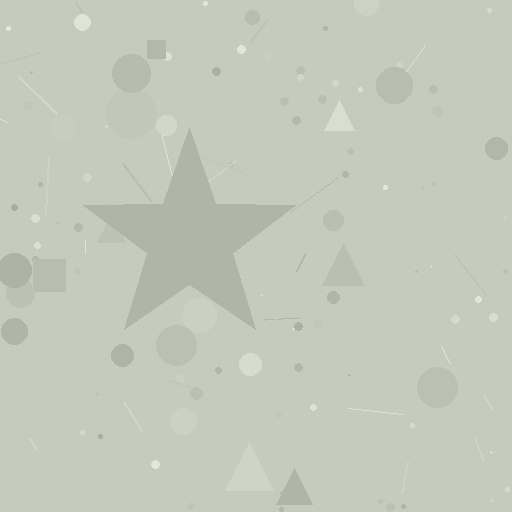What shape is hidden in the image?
A star is hidden in the image.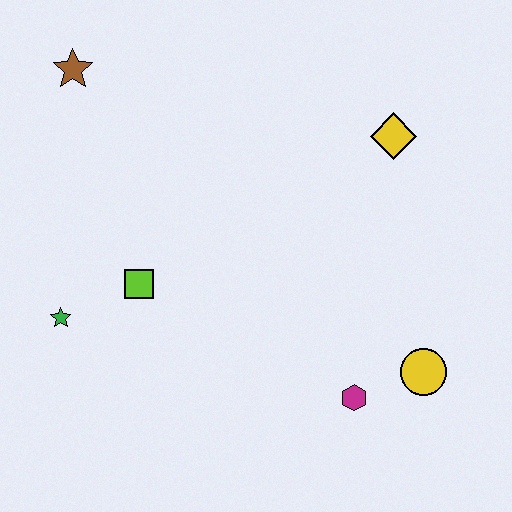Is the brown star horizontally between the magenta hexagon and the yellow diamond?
No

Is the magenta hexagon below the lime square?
Yes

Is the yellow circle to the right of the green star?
Yes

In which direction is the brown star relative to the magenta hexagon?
The brown star is above the magenta hexagon.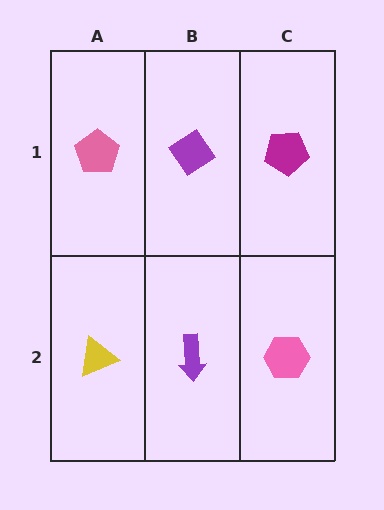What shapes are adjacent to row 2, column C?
A magenta pentagon (row 1, column C), a purple arrow (row 2, column B).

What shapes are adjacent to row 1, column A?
A yellow triangle (row 2, column A), a purple diamond (row 1, column B).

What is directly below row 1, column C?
A pink hexagon.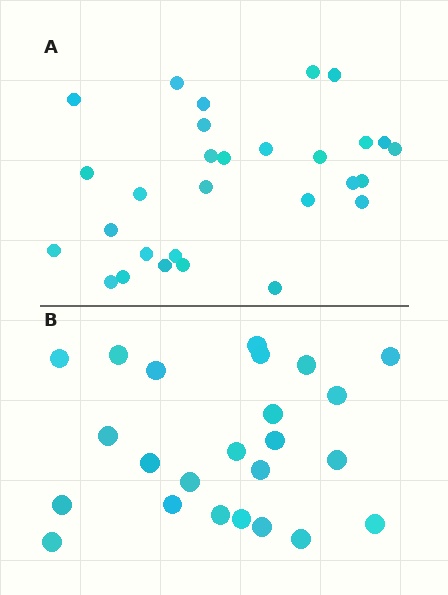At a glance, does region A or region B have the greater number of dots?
Region A (the top region) has more dots.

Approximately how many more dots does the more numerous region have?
Region A has about 5 more dots than region B.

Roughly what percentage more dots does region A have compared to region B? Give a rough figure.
About 20% more.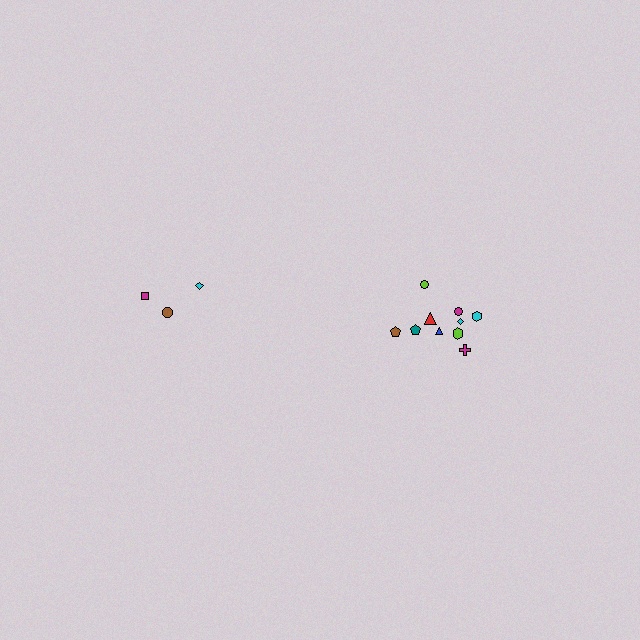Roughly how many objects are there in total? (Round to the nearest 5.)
Roughly 15 objects in total.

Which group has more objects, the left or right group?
The right group.